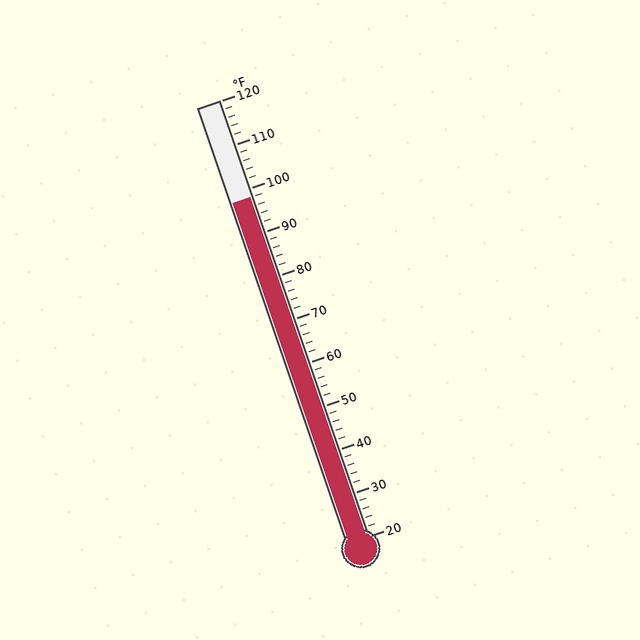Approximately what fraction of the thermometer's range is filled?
The thermometer is filled to approximately 80% of its range.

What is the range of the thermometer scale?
The thermometer scale ranges from 20°F to 120°F.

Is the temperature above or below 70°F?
The temperature is above 70°F.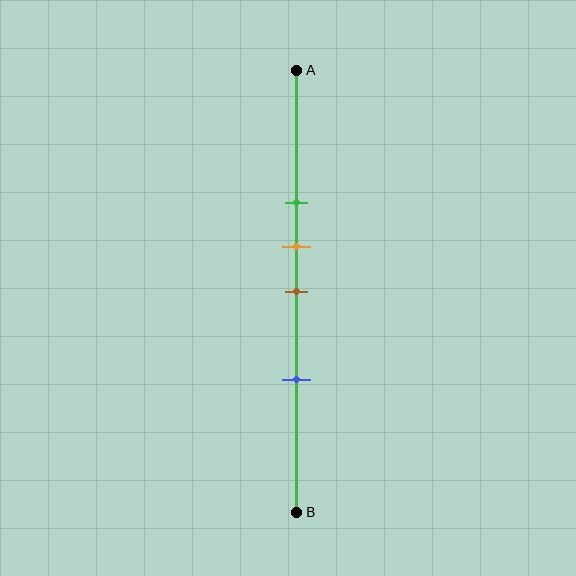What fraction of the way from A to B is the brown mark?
The brown mark is approximately 50% (0.5) of the way from A to B.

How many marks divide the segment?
There are 4 marks dividing the segment.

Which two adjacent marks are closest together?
The orange and brown marks are the closest adjacent pair.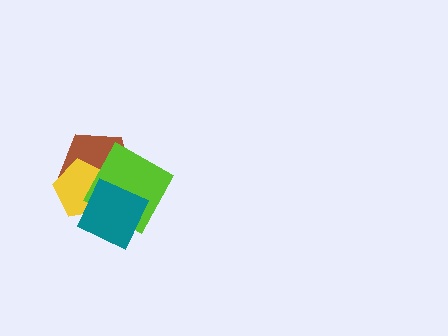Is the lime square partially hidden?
Yes, it is partially covered by another shape.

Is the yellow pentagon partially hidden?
Yes, it is partially covered by another shape.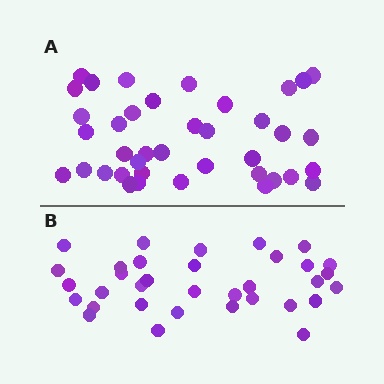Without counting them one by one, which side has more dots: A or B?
Region A (the top region) has more dots.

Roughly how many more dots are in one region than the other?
Region A has about 5 more dots than region B.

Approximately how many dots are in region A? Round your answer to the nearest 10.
About 40 dots. (The exact count is 39, which rounds to 40.)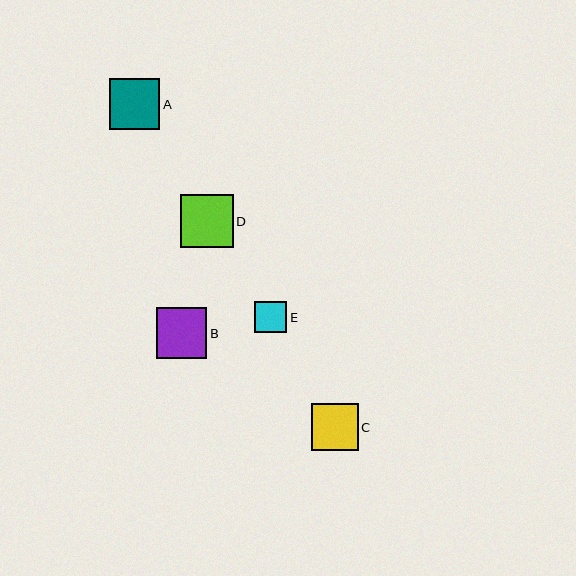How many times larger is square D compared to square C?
Square D is approximately 1.1 times the size of square C.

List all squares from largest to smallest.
From largest to smallest: D, A, B, C, E.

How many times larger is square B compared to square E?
Square B is approximately 1.6 times the size of square E.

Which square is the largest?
Square D is the largest with a size of approximately 53 pixels.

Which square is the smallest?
Square E is the smallest with a size of approximately 32 pixels.